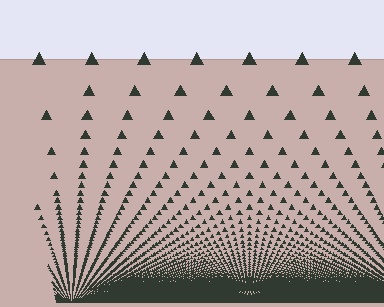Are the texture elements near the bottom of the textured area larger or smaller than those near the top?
Smaller. The gradient is inverted — elements near the bottom are smaller and denser.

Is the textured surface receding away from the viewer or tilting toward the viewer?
The surface appears to tilt toward the viewer. Texture elements get larger and sparser toward the top.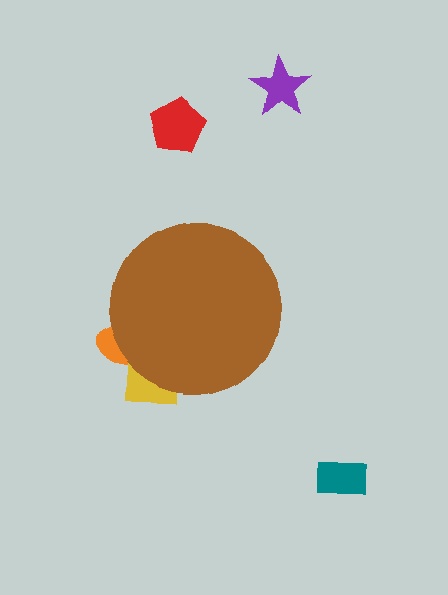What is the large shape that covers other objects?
A brown circle.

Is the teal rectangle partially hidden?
No, the teal rectangle is fully visible.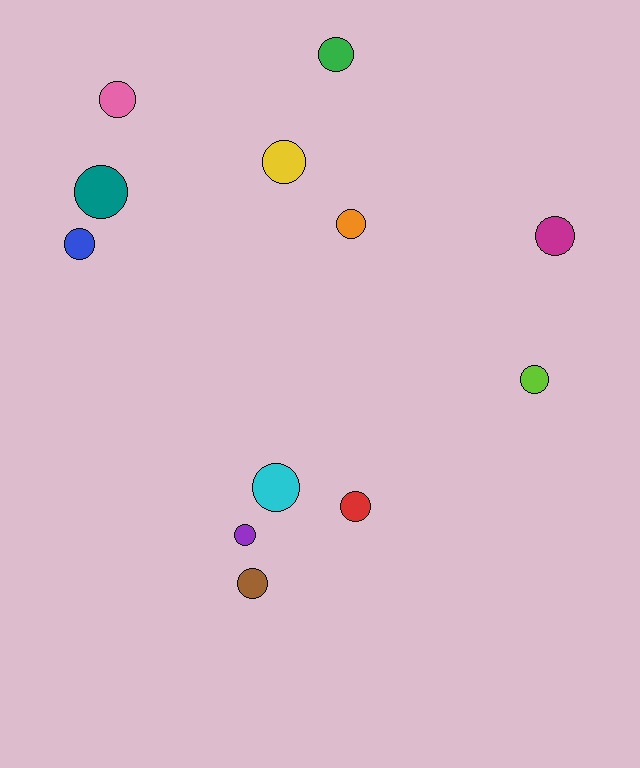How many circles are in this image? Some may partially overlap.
There are 12 circles.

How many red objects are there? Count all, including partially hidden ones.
There is 1 red object.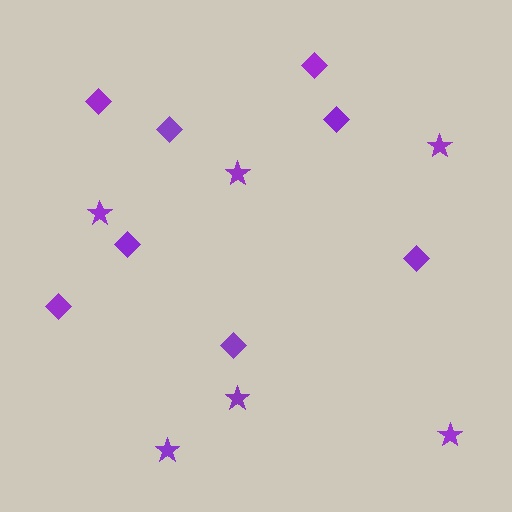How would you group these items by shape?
There are 2 groups: one group of stars (6) and one group of diamonds (8).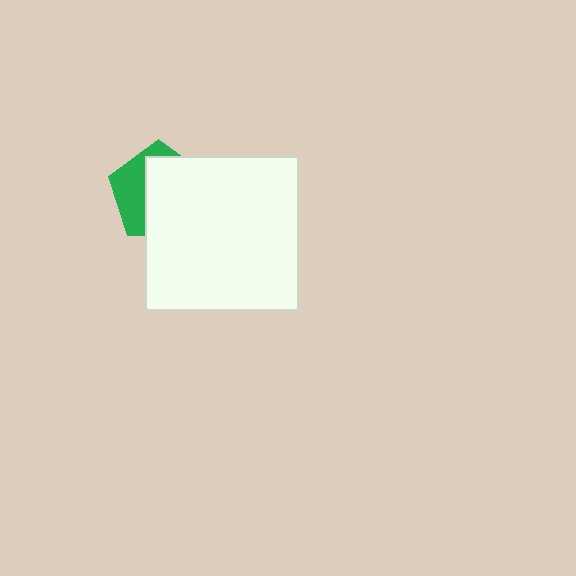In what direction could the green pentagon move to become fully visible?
The green pentagon could move toward the upper-left. That would shift it out from behind the white square entirely.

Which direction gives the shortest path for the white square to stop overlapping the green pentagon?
Moving toward the lower-right gives the shortest separation.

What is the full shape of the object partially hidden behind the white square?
The partially hidden object is a green pentagon.